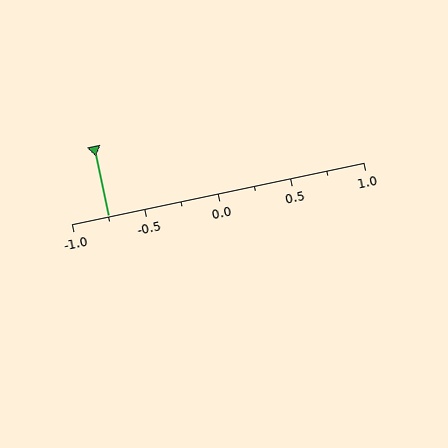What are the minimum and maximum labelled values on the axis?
The axis runs from -1.0 to 1.0.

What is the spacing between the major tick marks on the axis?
The major ticks are spaced 0.5 apart.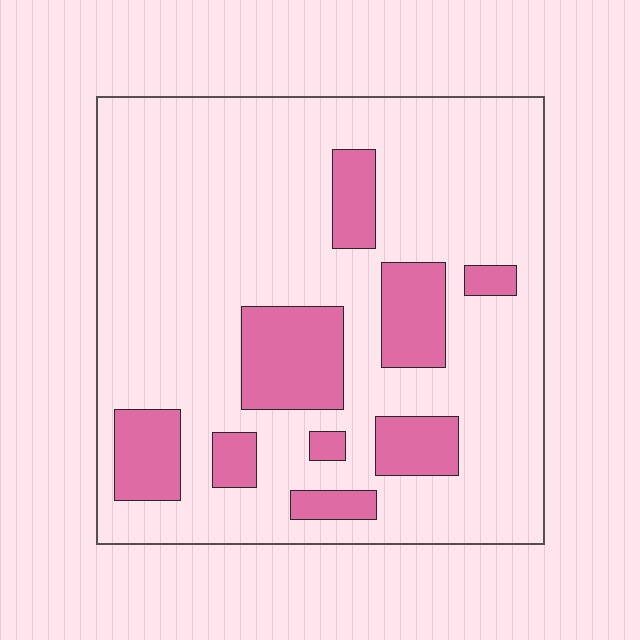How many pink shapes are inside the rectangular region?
9.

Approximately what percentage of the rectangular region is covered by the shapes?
Approximately 20%.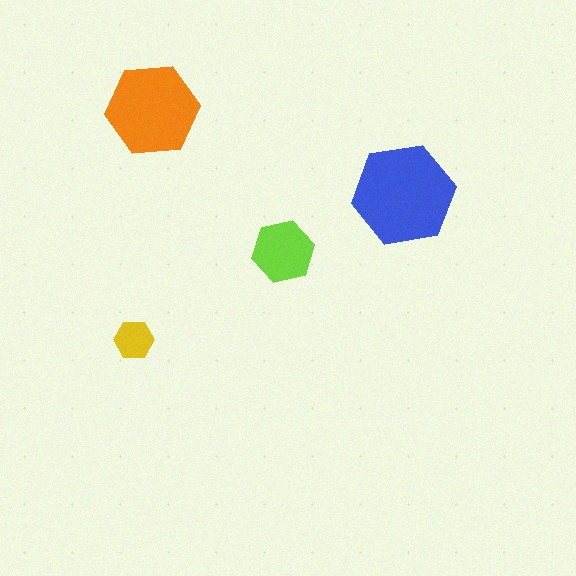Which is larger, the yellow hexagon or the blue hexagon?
The blue one.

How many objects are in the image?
There are 4 objects in the image.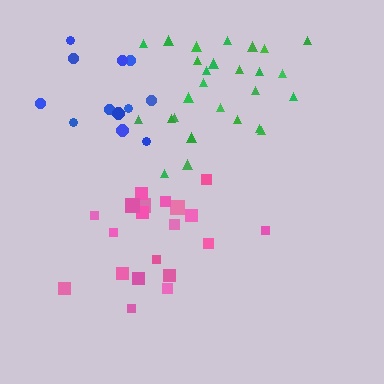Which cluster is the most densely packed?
Green.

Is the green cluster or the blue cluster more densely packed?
Green.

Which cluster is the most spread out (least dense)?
Pink.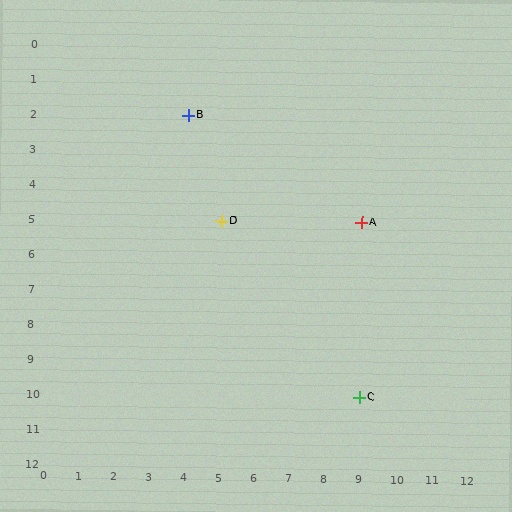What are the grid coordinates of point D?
Point D is at grid coordinates (5, 5).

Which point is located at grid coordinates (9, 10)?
Point C is at (9, 10).